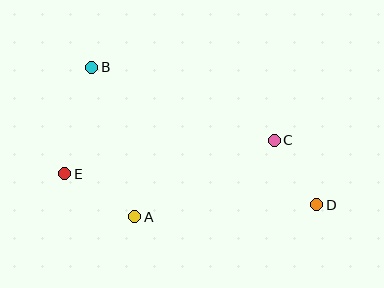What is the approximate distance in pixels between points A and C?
The distance between A and C is approximately 159 pixels.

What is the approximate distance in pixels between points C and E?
The distance between C and E is approximately 212 pixels.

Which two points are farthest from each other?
Points B and D are farthest from each other.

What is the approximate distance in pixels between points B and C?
The distance between B and C is approximately 197 pixels.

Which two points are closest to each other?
Points C and D are closest to each other.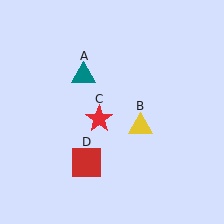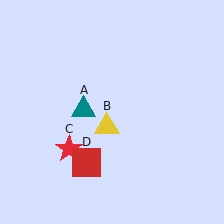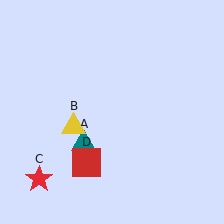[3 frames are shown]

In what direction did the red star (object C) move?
The red star (object C) moved down and to the left.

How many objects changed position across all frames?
3 objects changed position: teal triangle (object A), yellow triangle (object B), red star (object C).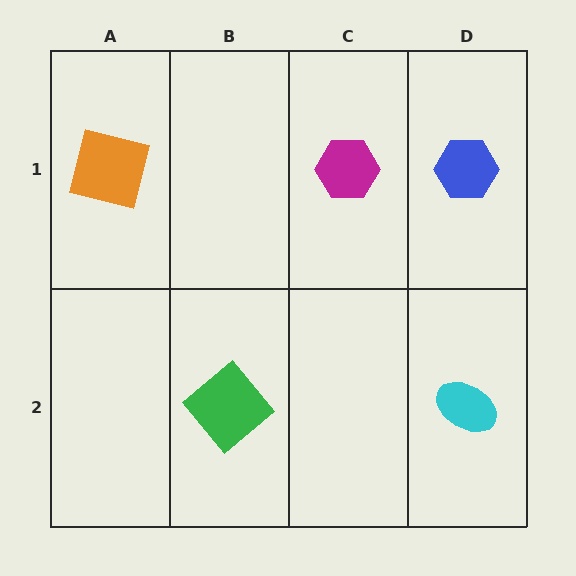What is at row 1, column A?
An orange square.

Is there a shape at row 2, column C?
No, that cell is empty.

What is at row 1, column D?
A blue hexagon.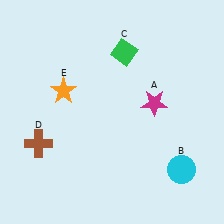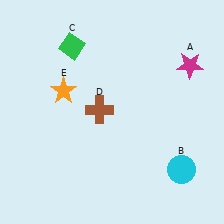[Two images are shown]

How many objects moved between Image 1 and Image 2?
3 objects moved between the two images.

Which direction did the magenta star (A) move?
The magenta star (A) moved up.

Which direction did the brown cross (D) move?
The brown cross (D) moved right.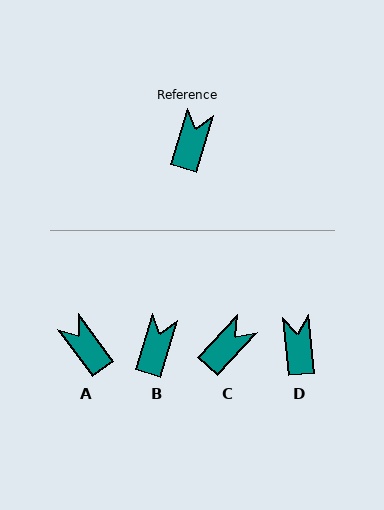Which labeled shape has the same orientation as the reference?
B.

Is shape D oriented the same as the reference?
No, it is off by about 22 degrees.